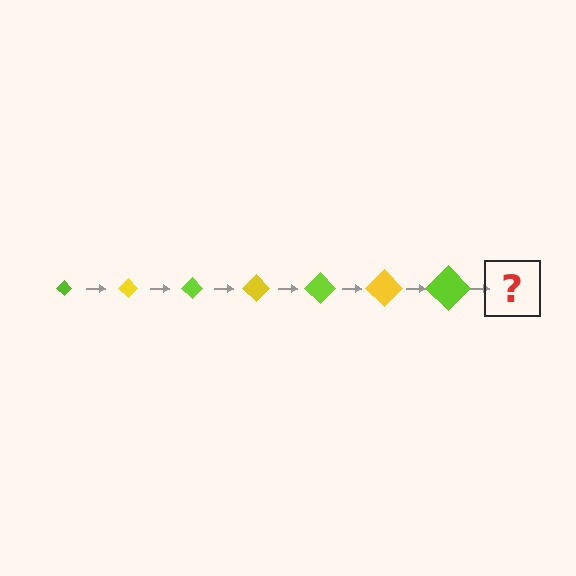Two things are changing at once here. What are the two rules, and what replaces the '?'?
The two rules are that the diamond grows larger each step and the color cycles through lime and yellow. The '?' should be a yellow diamond, larger than the previous one.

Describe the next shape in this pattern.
It should be a yellow diamond, larger than the previous one.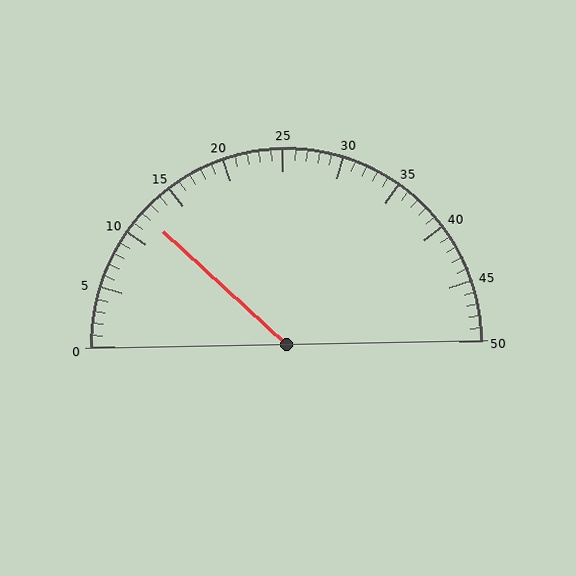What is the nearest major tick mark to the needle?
The nearest major tick mark is 10.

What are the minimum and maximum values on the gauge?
The gauge ranges from 0 to 50.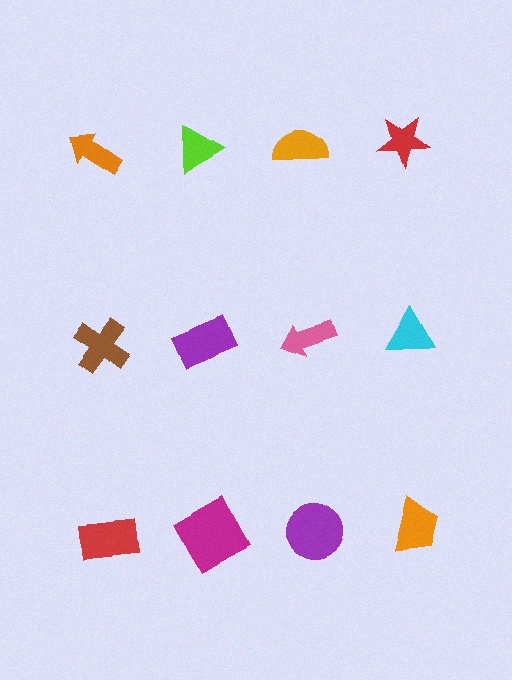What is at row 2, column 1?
A brown cross.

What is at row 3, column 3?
A purple circle.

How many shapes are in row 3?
4 shapes.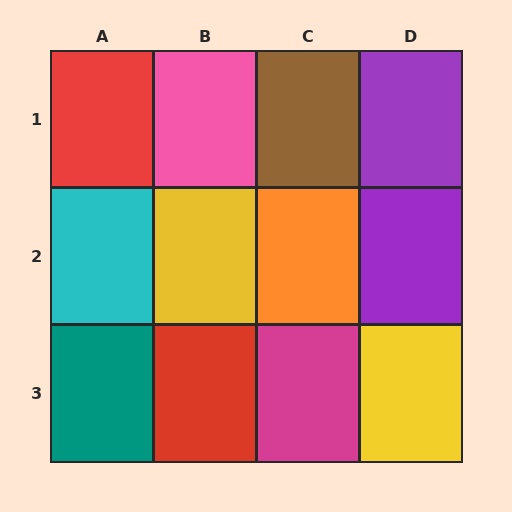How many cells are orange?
1 cell is orange.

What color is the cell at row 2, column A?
Cyan.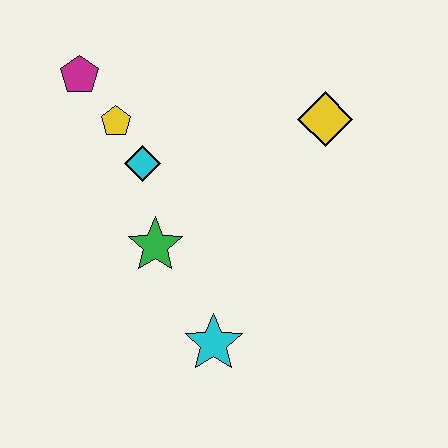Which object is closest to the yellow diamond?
The cyan diamond is closest to the yellow diamond.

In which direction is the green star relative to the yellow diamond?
The green star is to the left of the yellow diamond.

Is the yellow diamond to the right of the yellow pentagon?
Yes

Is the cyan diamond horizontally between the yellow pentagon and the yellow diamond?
Yes